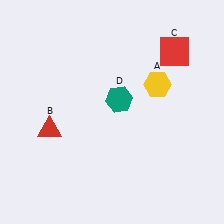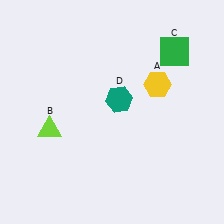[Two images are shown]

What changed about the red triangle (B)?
In Image 1, B is red. In Image 2, it changed to lime.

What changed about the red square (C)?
In Image 1, C is red. In Image 2, it changed to green.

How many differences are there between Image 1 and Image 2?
There are 2 differences between the two images.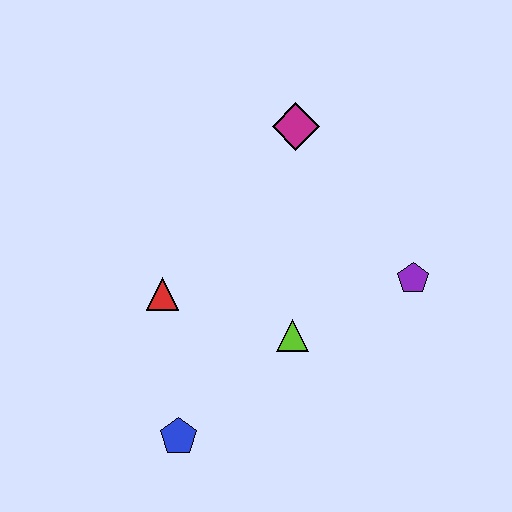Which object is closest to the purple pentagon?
The lime triangle is closest to the purple pentagon.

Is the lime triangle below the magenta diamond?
Yes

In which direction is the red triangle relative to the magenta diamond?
The red triangle is below the magenta diamond.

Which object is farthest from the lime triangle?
The magenta diamond is farthest from the lime triangle.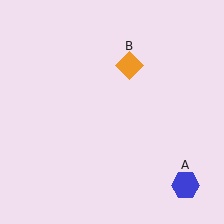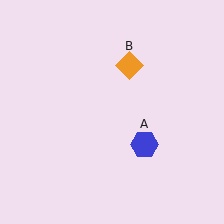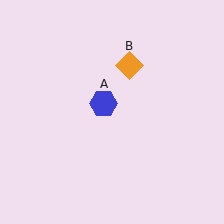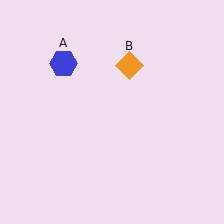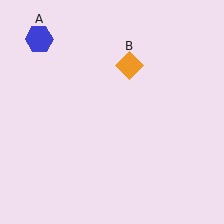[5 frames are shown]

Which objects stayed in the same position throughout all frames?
Orange diamond (object B) remained stationary.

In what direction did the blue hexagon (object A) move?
The blue hexagon (object A) moved up and to the left.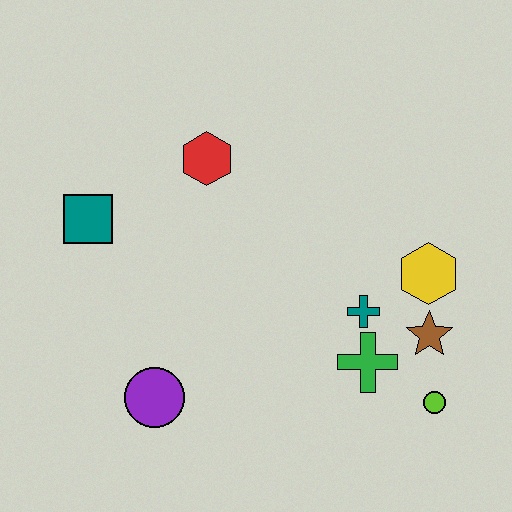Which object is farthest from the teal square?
The lime circle is farthest from the teal square.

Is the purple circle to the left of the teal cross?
Yes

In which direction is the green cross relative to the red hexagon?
The green cross is below the red hexagon.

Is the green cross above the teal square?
No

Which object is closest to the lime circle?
The brown star is closest to the lime circle.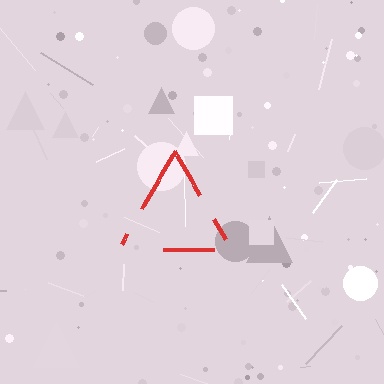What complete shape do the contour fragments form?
The contour fragments form a triangle.